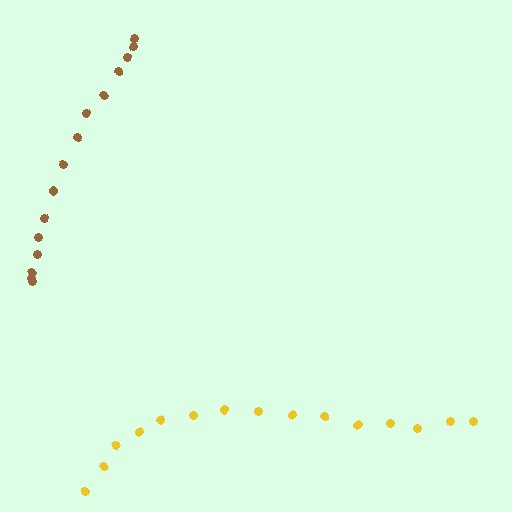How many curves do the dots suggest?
There are 2 distinct paths.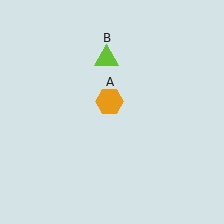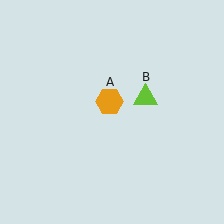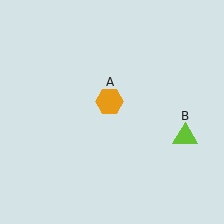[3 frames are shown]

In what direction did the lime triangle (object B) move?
The lime triangle (object B) moved down and to the right.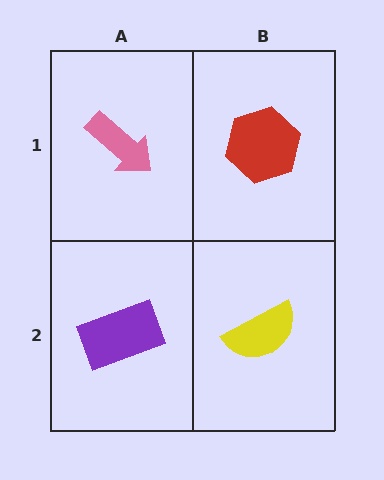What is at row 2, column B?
A yellow semicircle.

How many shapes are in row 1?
2 shapes.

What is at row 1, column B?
A red hexagon.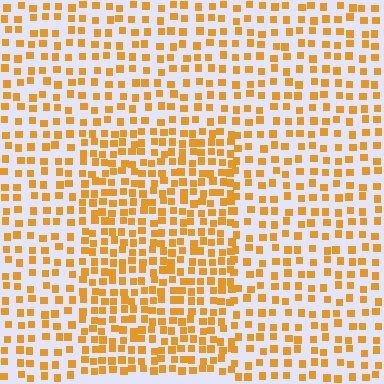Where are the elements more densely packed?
The elements are more densely packed inside the rectangle boundary.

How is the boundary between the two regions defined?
The boundary is defined by a change in element density (approximately 1.7x ratio). All elements are the same color, size, and shape.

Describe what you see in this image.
The image contains small orange elements arranged at two different densities. A rectangle-shaped region is visible where the elements are more densely packed than the surrounding area.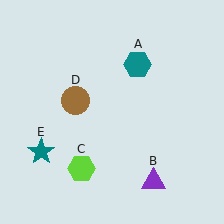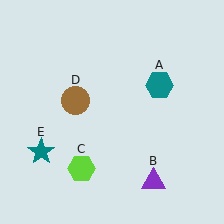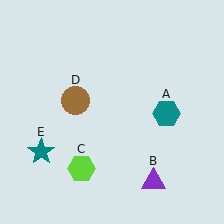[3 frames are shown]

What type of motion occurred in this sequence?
The teal hexagon (object A) rotated clockwise around the center of the scene.